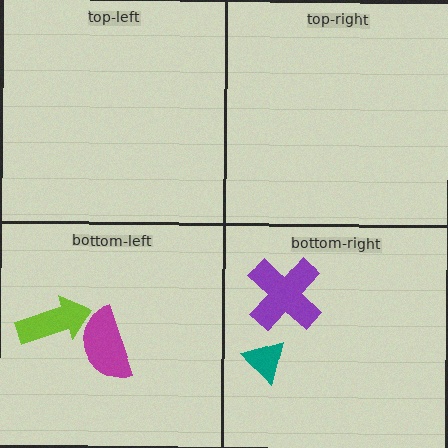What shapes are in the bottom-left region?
The lime arrow, the magenta semicircle.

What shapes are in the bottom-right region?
The teal triangle, the purple cross.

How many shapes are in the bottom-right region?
2.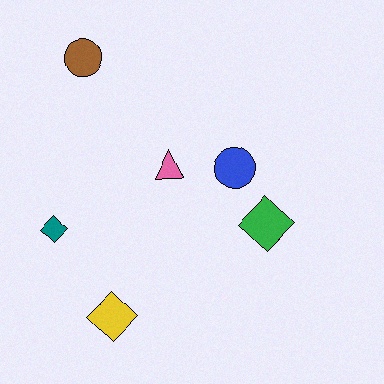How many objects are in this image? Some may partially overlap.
There are 6 objects.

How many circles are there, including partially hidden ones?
There are 2 circles.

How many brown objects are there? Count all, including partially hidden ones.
There is 1 brown object.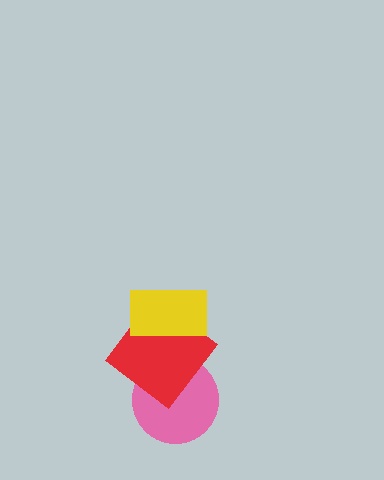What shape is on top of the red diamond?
The yellow rectangle is on top of the red diamond.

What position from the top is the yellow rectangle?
The yellow rectangle is 1st from the top.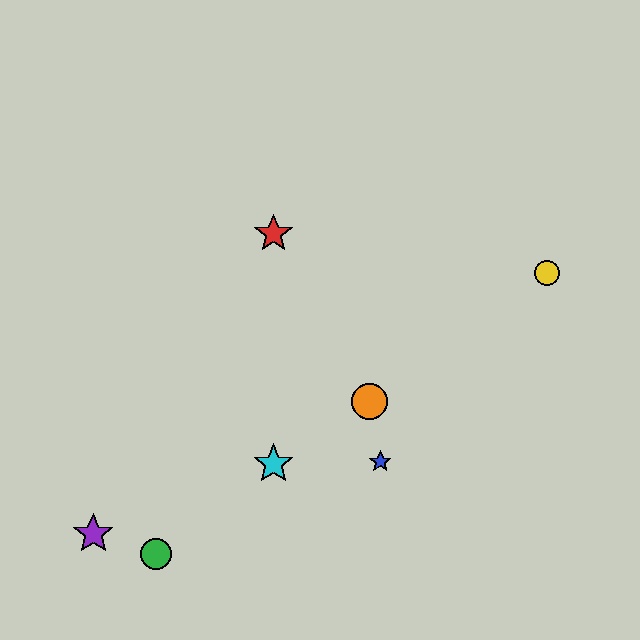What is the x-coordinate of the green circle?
The green circle is at x≈156.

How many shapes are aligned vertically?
2 shapes (the red star, the cyan star) are aligned vertically.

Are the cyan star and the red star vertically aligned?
Yes, both are at x≈274.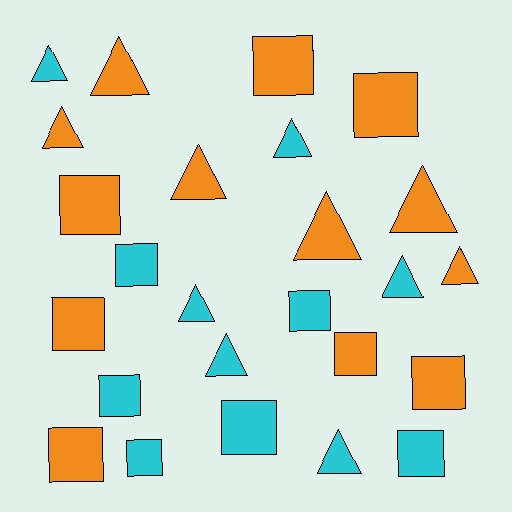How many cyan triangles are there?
There are 6 cyan triangles.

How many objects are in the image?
There are 25 objects.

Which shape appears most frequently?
Square, with 13 objects.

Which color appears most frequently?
Orange, with 13 objects.